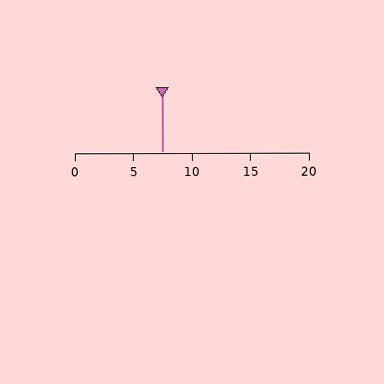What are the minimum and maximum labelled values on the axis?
The axis runs from 0 to 20.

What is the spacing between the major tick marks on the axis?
The major ticks are spaced 5 apart.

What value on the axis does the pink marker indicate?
The marker indicates approximately 7.5.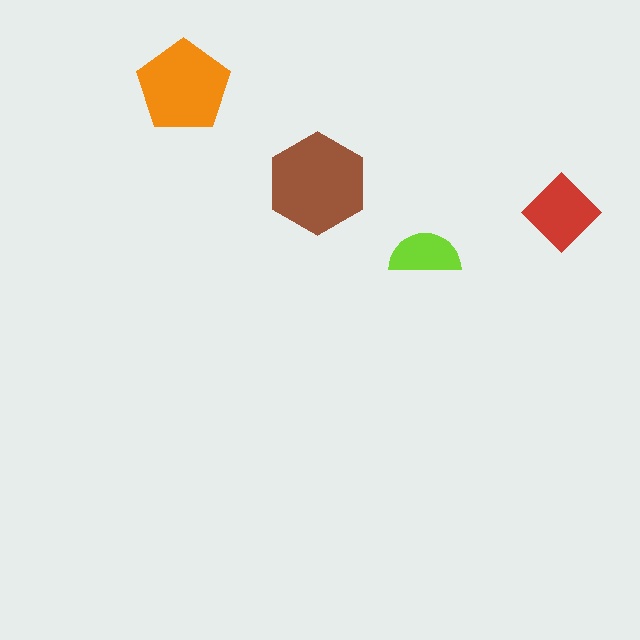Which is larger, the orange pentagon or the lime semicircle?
The orange pentagon.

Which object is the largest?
The brown hexagon.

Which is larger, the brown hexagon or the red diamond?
The brown hexagon.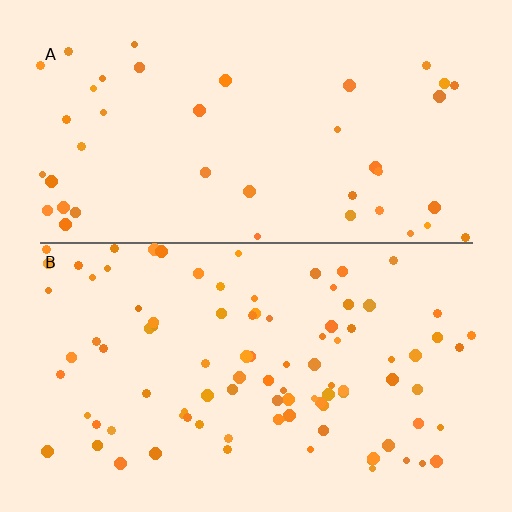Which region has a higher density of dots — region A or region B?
B (the bottom).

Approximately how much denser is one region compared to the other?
Approximately 2.3× — region B over region A.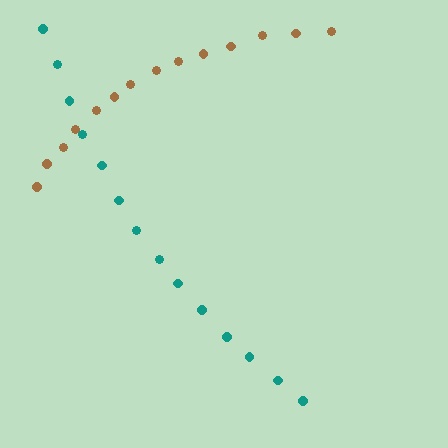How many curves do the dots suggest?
There are 2 distinct paths.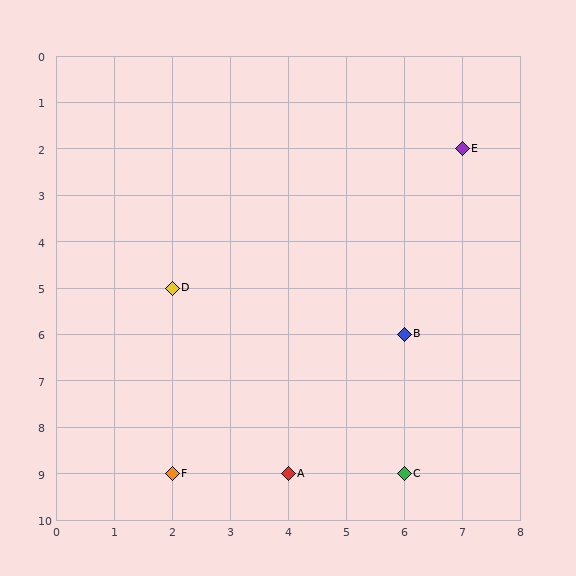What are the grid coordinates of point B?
Point B is at grid coordinates (6, 6).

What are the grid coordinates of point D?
Point D is at grid coordinates (2, 5).